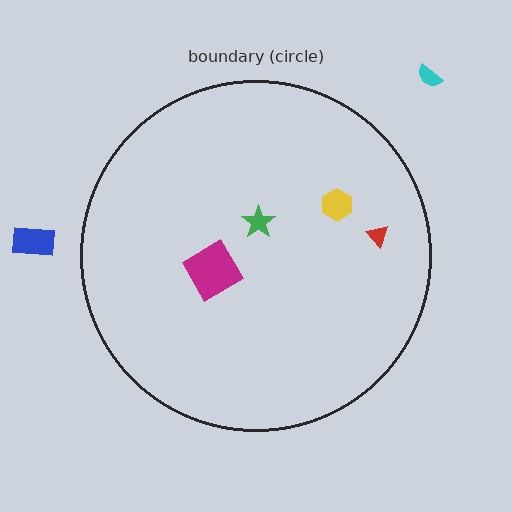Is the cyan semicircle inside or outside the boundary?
Outside.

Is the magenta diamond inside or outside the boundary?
Inside.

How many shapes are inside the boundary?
4 inside, 2 outside.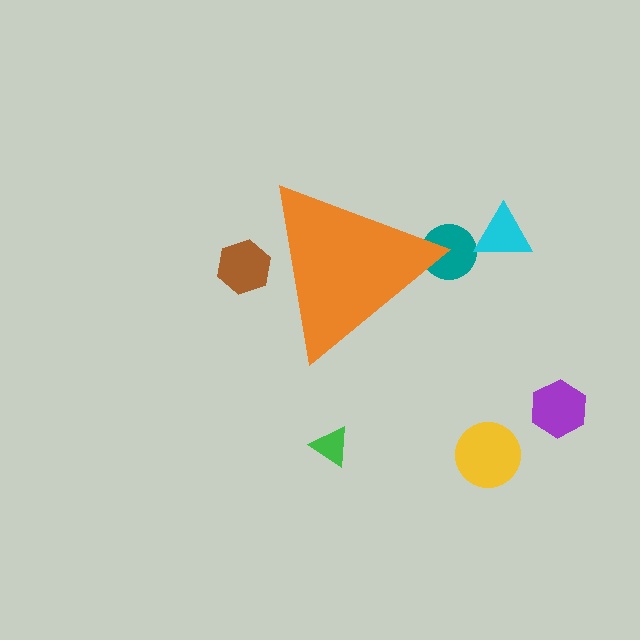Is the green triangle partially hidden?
No, the green triangle is fully visible.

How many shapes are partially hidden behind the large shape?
2 shapes are partially hidden.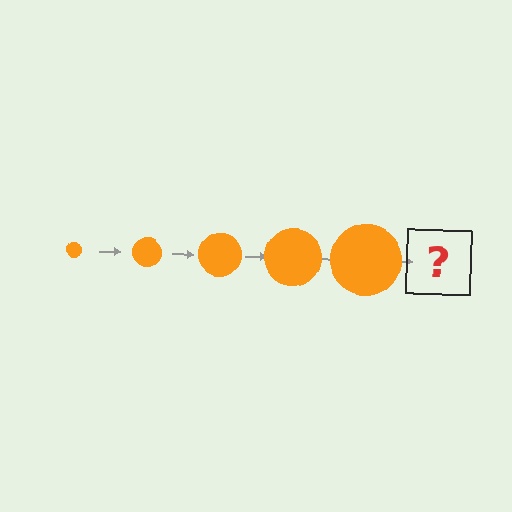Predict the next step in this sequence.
The next step is an orange circle, larger than the previous one.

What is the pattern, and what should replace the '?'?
The pattern is that the circle gets progressively larger each step. The '?' should be an orange circle, larger than the previous one.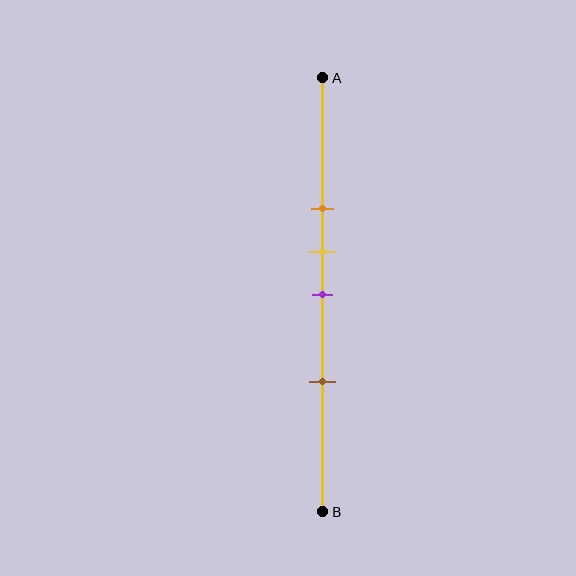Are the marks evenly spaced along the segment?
No, the marks are not evenly spaced.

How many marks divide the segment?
There are 4 marks dividing the segment.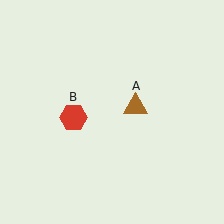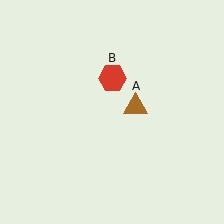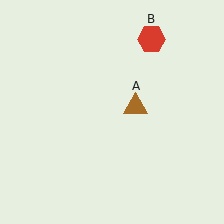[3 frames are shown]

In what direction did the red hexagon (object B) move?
The red hexagon (object B) moved up and to the right.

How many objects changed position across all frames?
1 object changed position: red hexagon (object B).